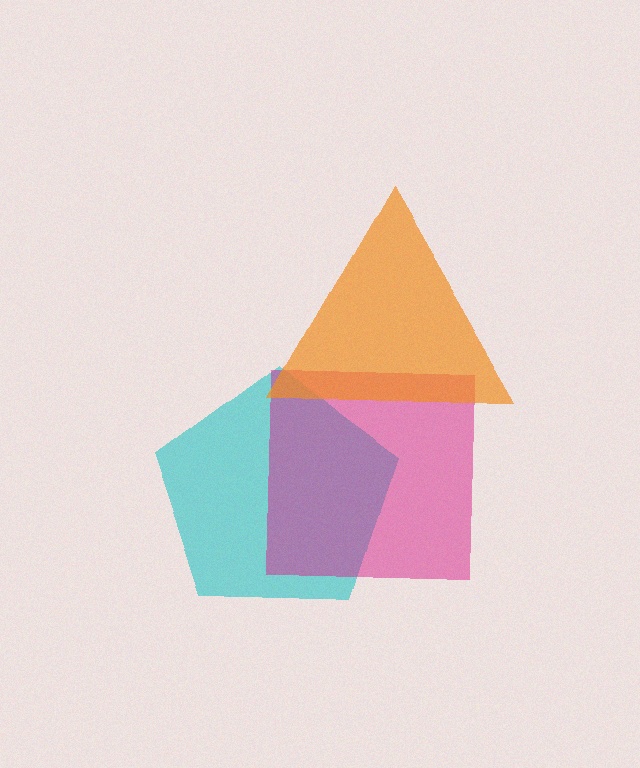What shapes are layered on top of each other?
The layered shapes are: a cyan pentagon, a magenta square, an orange triangle.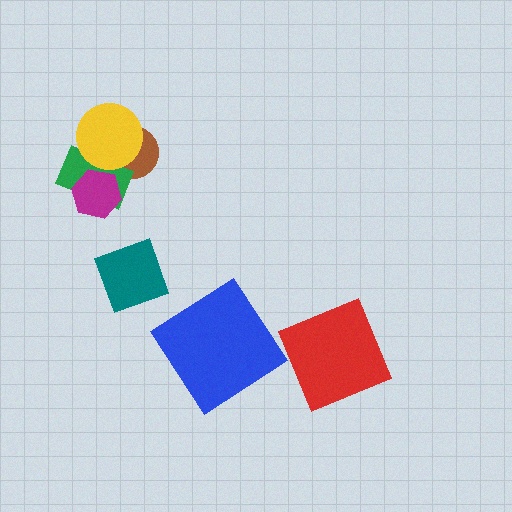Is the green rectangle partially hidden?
Yes, it is partially covered by another shape.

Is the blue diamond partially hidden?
No, no other shape covers it.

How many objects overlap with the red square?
0 objects overlap with the red square.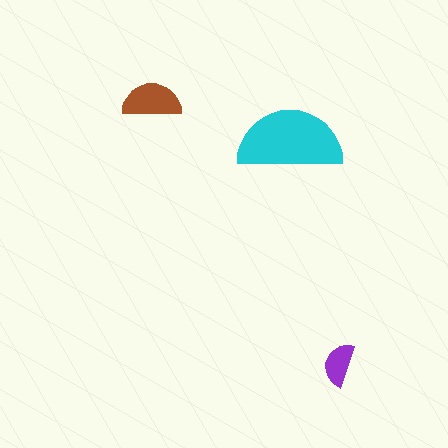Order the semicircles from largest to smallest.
the cyan one, the brown one, the purple one.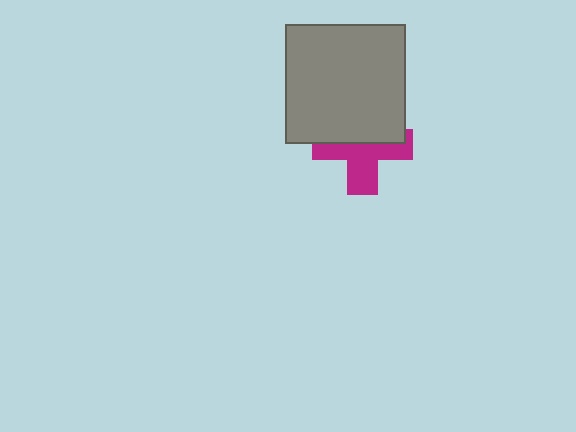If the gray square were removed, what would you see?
You would see the complete magenta cross.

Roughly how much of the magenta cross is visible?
About half of it is visible (roughly 54%).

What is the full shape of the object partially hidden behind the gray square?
The partially hidden object is a magenta cross.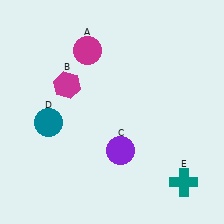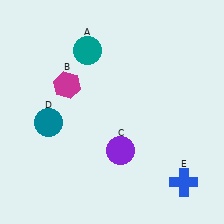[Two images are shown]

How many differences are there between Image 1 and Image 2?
There are 2 differences between the two images.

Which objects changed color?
A changed from magenta to teal. E changed from teal to blue.